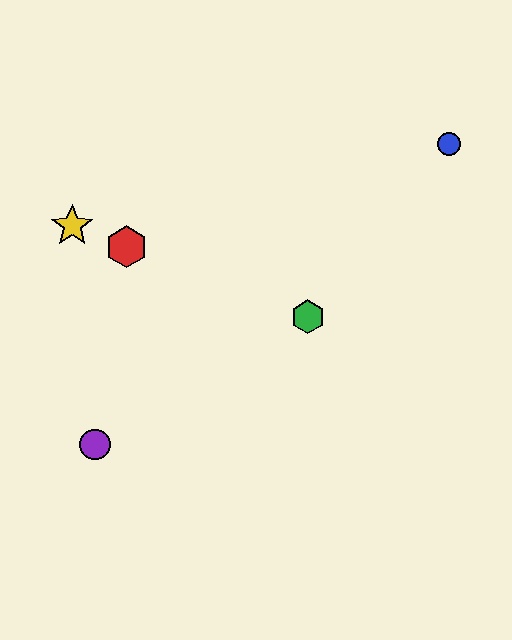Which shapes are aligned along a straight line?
The red hexagon, the green hexagon, the yellow star are aligned along a straight line.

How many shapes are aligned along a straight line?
3 shapes (the red hexagon, the green hexagon, the yellow star) are aligned along a straight line.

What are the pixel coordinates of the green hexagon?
The green hexagon is at (308, 317).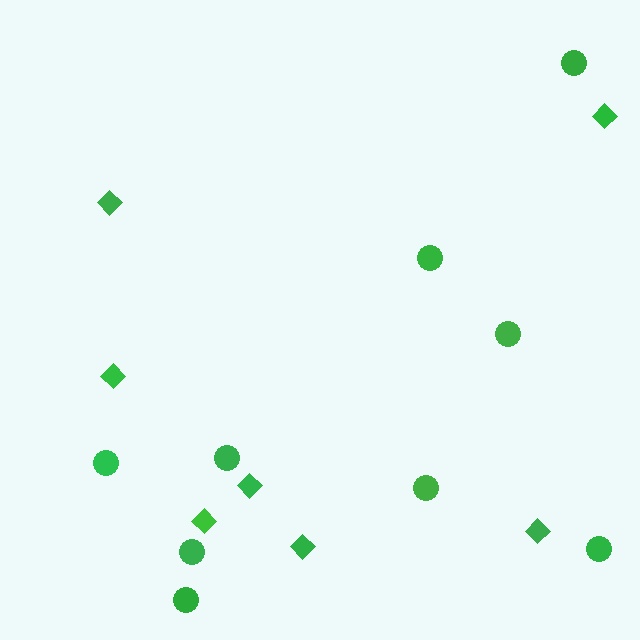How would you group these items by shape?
There are 2 groups: one group of circles (9) and one group of diamonds (7).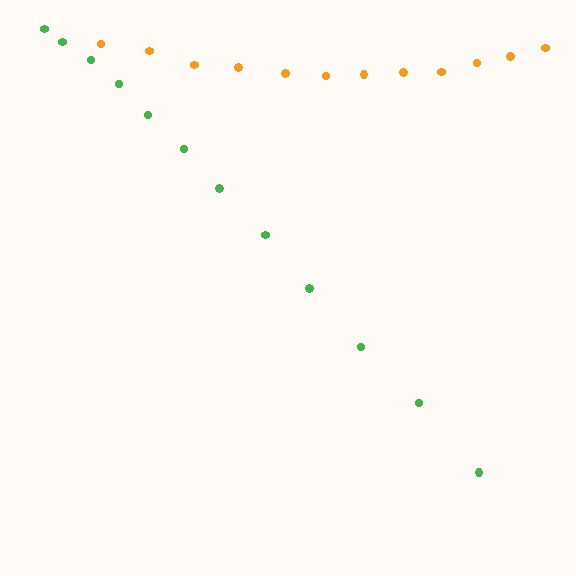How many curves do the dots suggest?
There are 2 distinct paths.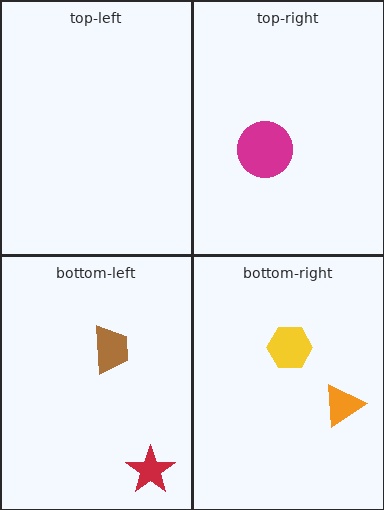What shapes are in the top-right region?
The magenta circle.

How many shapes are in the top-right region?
1.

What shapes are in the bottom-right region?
The orange triangle, the yellow hexagon.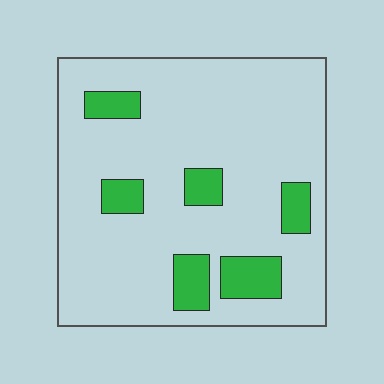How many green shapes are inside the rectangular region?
6.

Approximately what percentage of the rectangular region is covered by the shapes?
Approximately 15%.